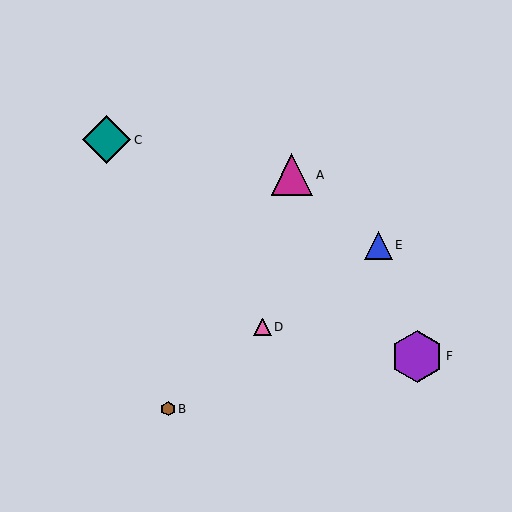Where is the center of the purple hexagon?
The center of the purple hexagon is at (417, 356).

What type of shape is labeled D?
Shape D is a pink triangle.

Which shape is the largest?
The purple hexagon (labeled F) is the largest.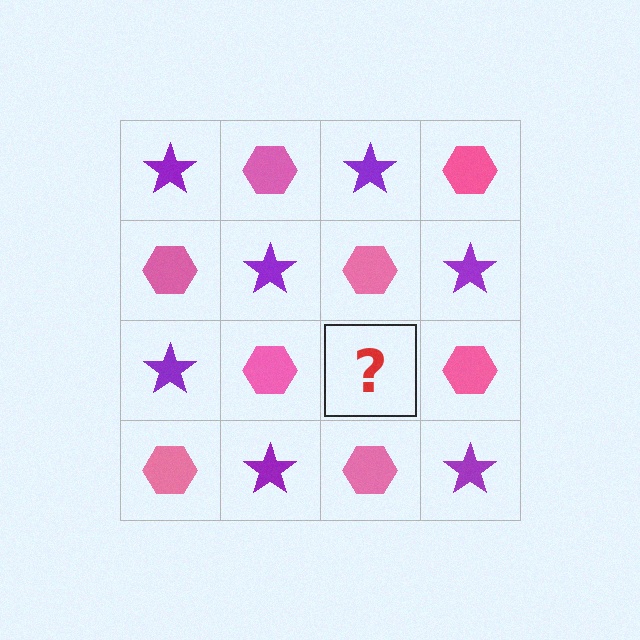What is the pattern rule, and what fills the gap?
The rule is that it alternates purple star and pink hexagon in a checkerboard pattern. The gap should be filled with a purple star.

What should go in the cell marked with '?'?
The missing cell should contain a purple star.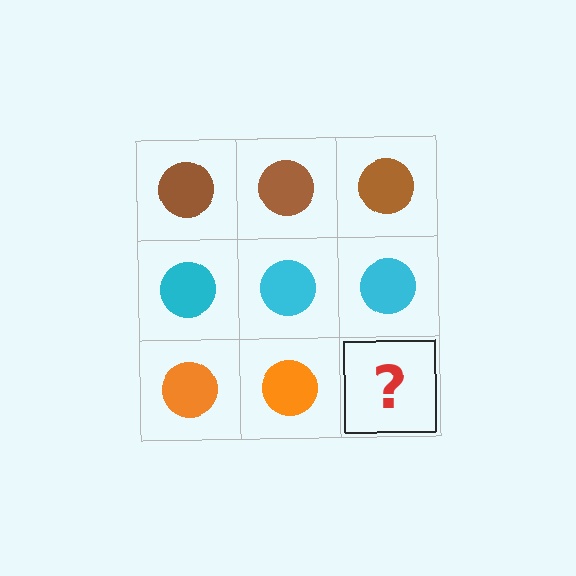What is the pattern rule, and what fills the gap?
The rule is that each row has a consistent color. The gap should be filled with an orange circle.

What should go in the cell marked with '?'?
The missing cell should contain an orange circle.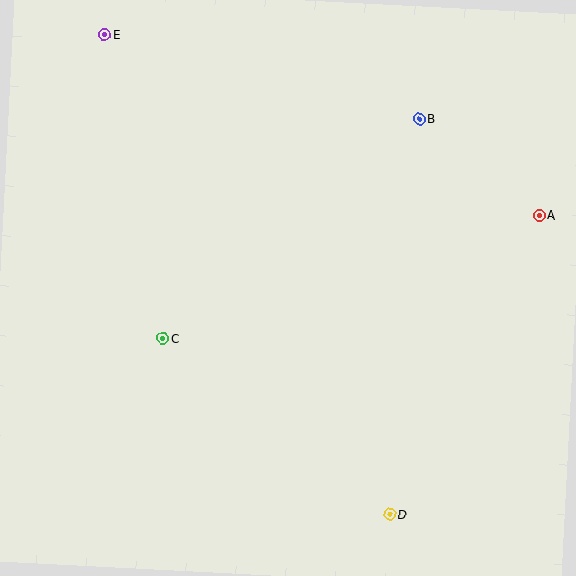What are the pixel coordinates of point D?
Point D is at (390, 514).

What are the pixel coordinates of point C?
Point C is at (163, 339).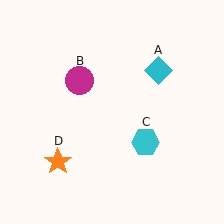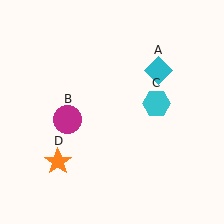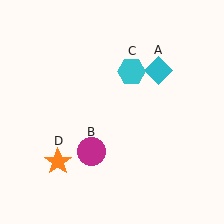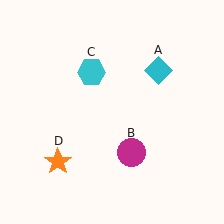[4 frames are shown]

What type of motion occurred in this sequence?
The magenta circle (object B), cyan hexagon (object C) rotated counterclockwise around the center of the scene.